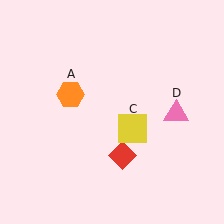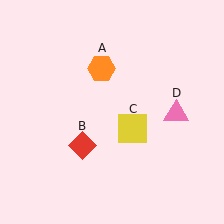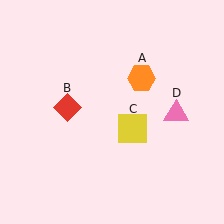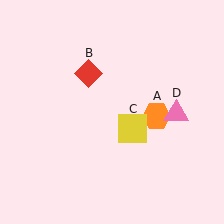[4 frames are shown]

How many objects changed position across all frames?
2 objects changed position: orange hexagon (object A), red diamond (object B).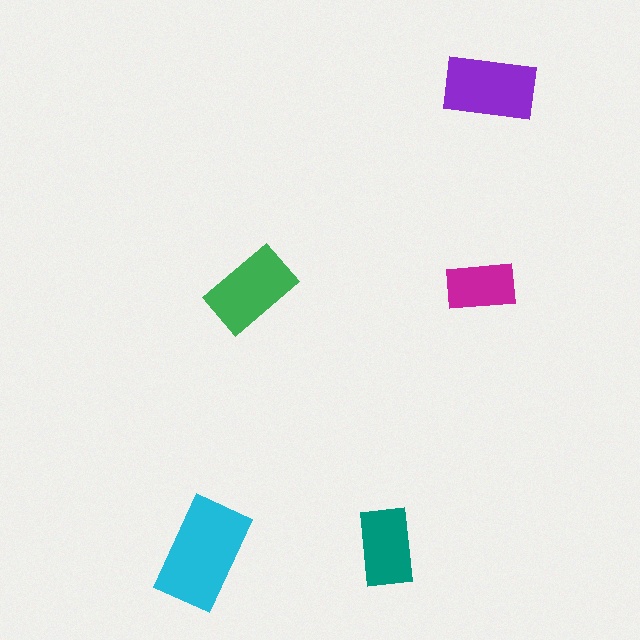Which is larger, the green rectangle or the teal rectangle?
The green one.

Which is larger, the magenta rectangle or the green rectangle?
The green one.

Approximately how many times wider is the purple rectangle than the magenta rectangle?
About 1.5 times wider.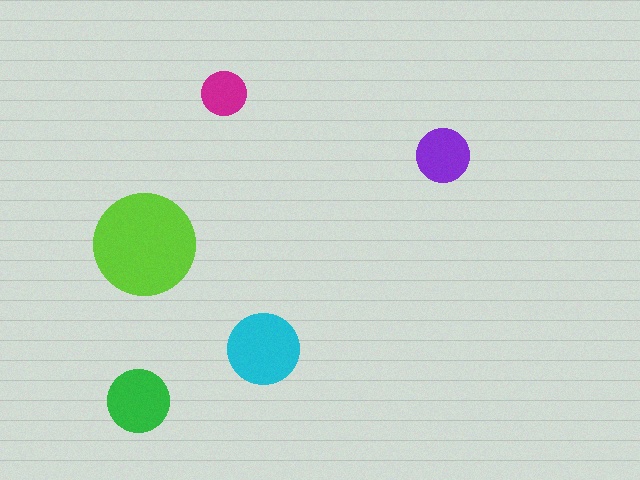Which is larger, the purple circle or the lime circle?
The lime one.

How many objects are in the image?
There are 5 objects in the image.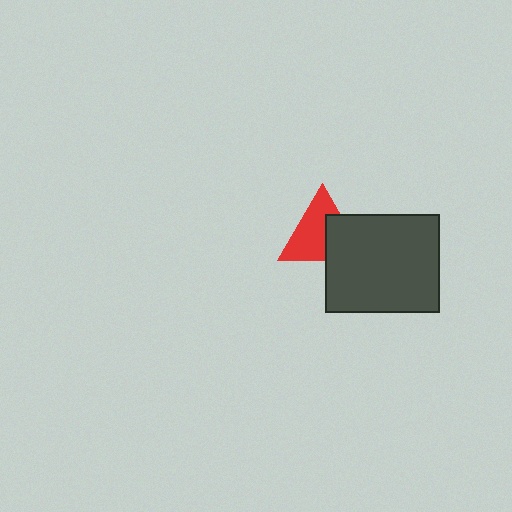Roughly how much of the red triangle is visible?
About half of it is visible (roughly 62%).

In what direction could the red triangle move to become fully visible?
The red triangle could move toward the upper-left. That would shift it out from behind the dark gray rectangle entirely.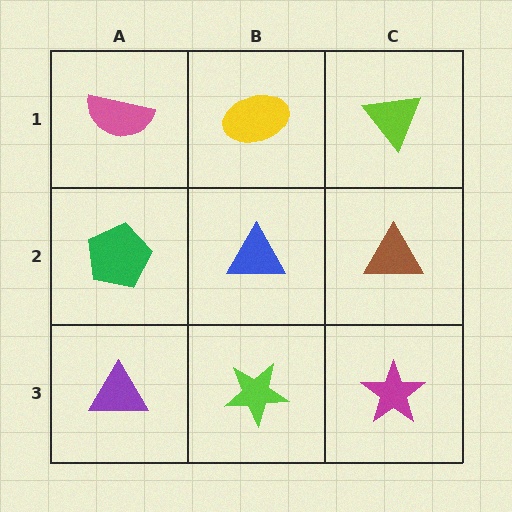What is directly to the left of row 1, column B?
A pink semicircle.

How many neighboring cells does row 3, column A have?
2.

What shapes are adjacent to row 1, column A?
A green pentagon (row 2, column A), a yellow ellipse (row 1, column B).